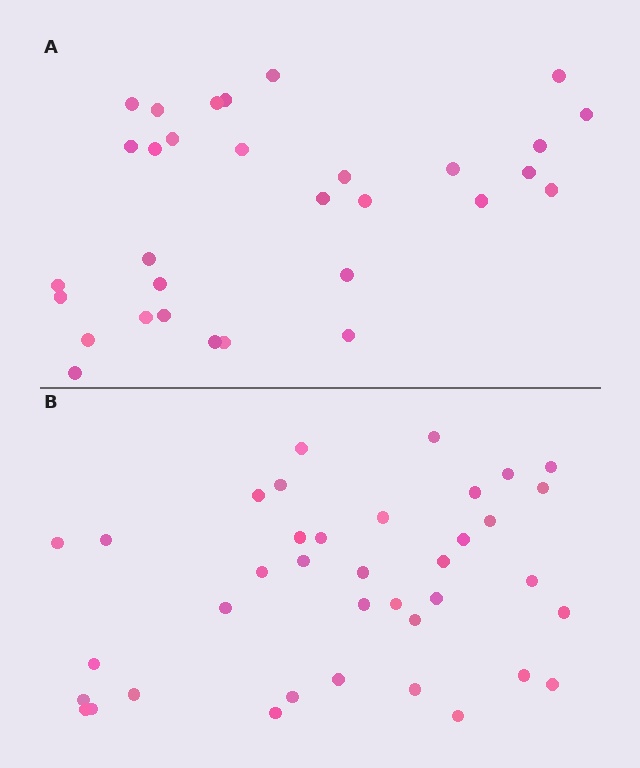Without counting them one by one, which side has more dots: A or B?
Region B (the bottom region) has more dots.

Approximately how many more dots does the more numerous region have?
Region B has roughly 8 or so more dots than region A.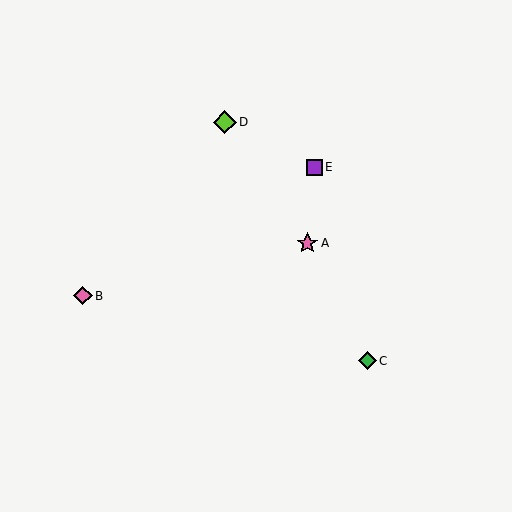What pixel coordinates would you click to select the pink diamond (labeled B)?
Click at (83, 296) to select the pink diamond B.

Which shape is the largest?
The lime diamond (labeled D) is the largest.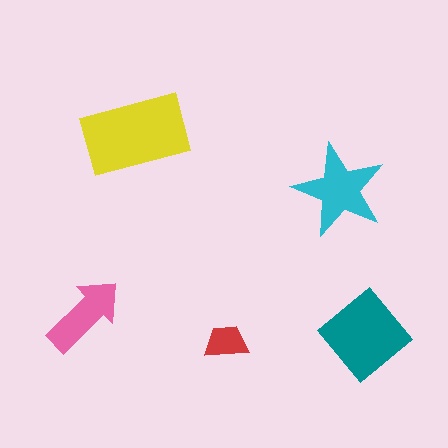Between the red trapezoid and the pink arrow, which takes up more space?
The pink arrow.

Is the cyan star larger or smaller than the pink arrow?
Larger.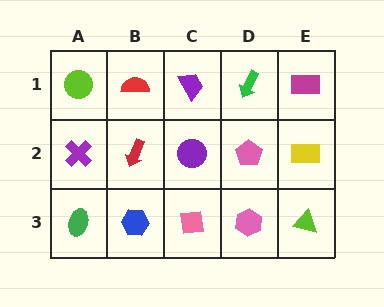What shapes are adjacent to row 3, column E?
A yellow rectangle (row 2, column E), a pink hexagon (row 3, column D).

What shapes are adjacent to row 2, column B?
A red semicircle (row 1, column B), a blue hexagon (row 3, column B), a purple cross (row 2, column A), a purple circle (row 2, column C).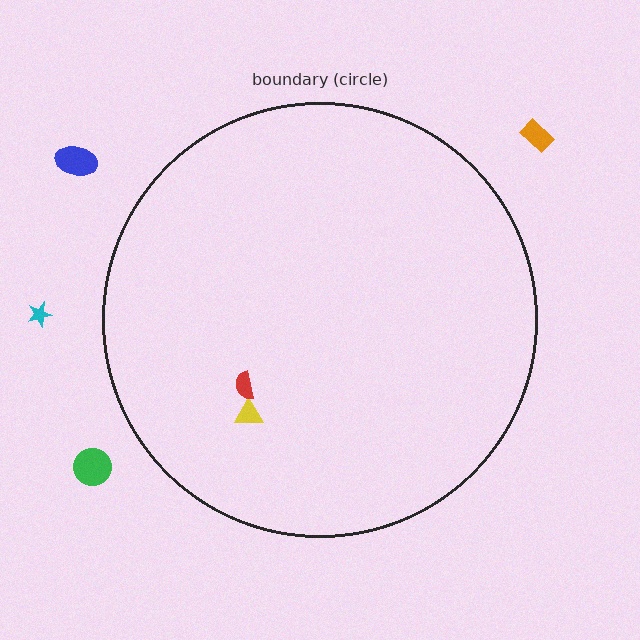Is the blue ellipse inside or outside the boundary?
Outside.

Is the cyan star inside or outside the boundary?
Outside.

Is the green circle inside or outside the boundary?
Outside.